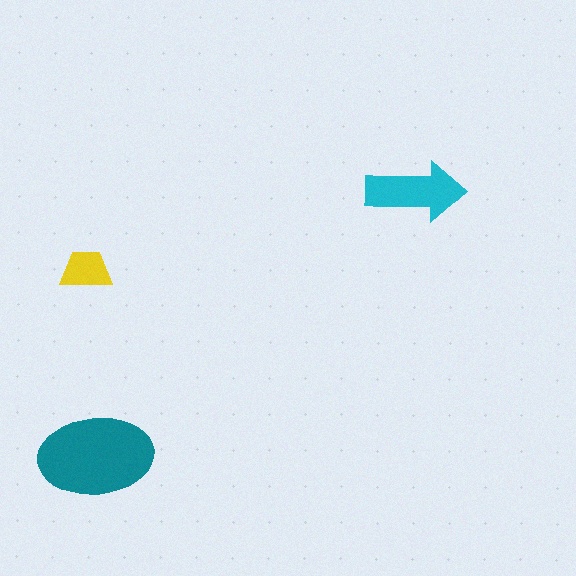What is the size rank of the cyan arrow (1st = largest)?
2nd.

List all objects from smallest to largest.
The yellow trapezoid, the cyan arrow, the teal ellipse.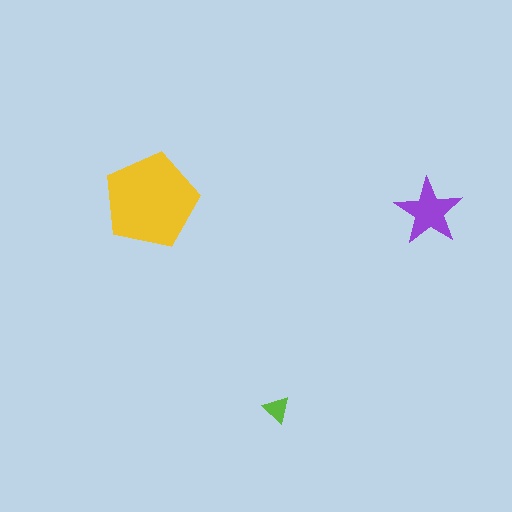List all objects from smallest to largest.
The lime triangle, the purple star, the yellow pentagon.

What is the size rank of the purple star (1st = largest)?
2nd.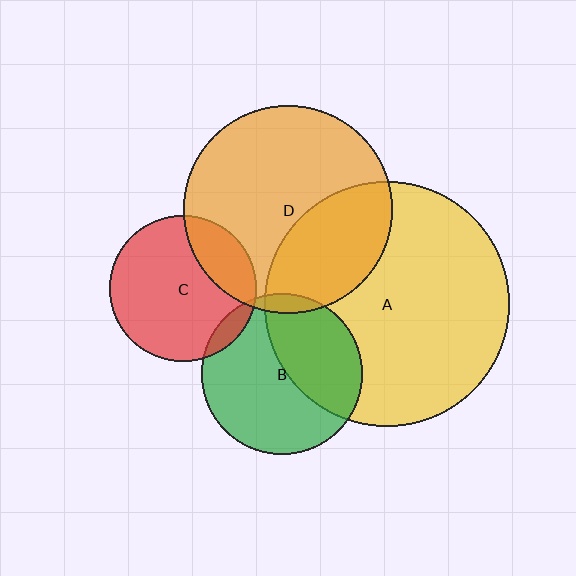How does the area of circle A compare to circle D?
Approximately 1.4 times.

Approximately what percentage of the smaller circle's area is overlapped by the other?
Approximately 40%.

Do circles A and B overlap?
Yes.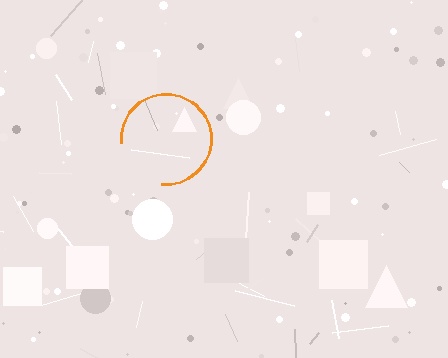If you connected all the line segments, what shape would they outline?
They would outline a circle.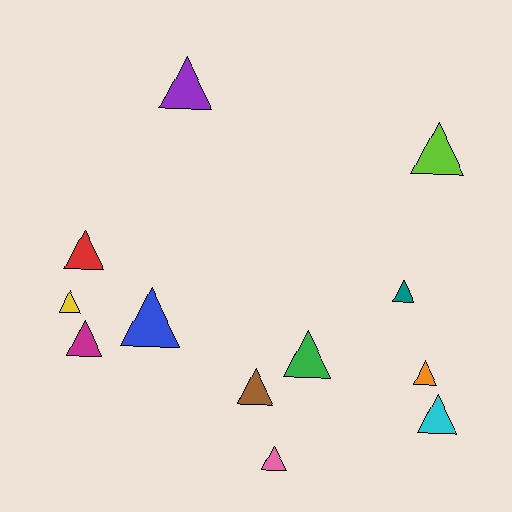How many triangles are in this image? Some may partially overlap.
There are 12 triangles.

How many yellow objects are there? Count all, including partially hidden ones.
There is 1 yellow object.